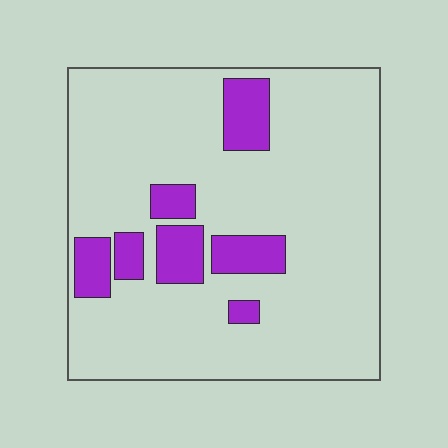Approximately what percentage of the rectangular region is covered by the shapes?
Approximately 15%.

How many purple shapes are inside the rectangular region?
7.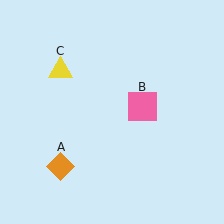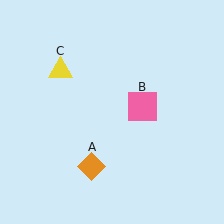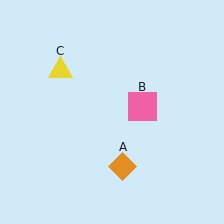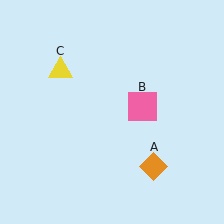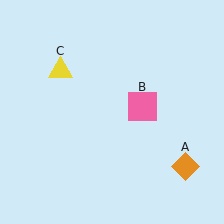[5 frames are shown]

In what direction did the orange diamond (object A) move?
The orange diamond (object A) moved right.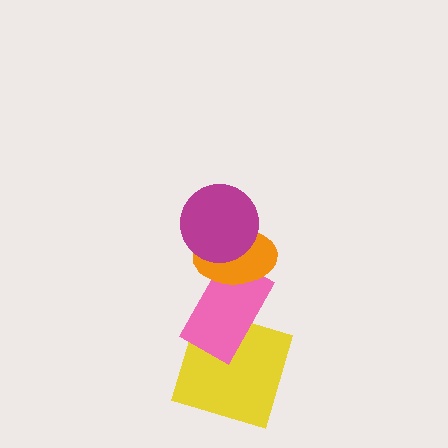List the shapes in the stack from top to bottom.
From top to bottom: the magenta circle, the orange ellipse, the pink rectangle, the yellow square.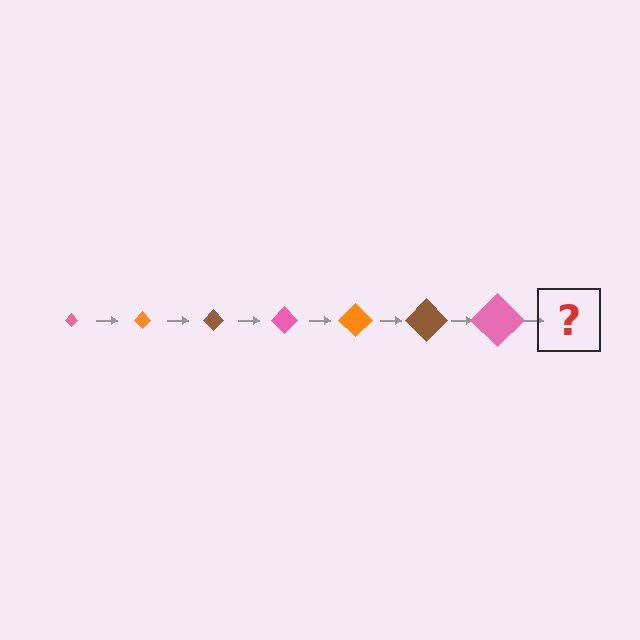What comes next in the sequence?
The next element should be an orange diamond, larger than the previous one.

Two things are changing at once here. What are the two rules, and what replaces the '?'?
The two rules are that the diamond grows larger each step and the color cycles through pink, orange, and brown. The '?' should be an orange diamond, larger than the previous one.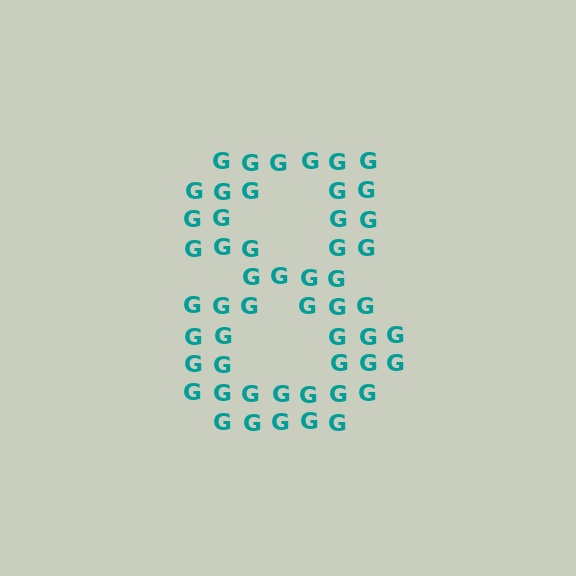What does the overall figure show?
The overall figure shows the digit 8.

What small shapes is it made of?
It is made of small letter G's.